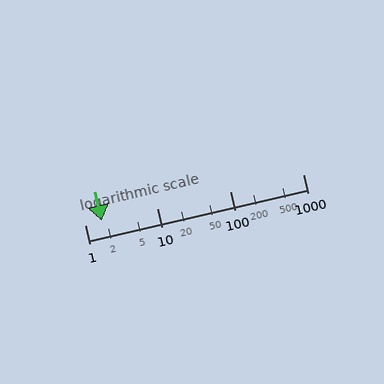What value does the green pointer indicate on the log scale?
The pointer indicates approximately 1.7.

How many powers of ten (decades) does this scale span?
The scale spans 3 decades, from 1 to 1000.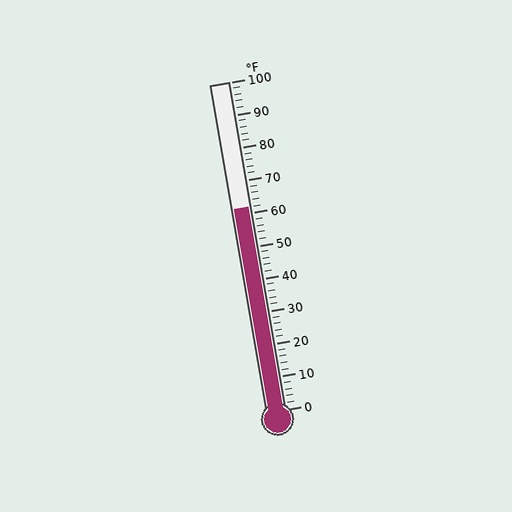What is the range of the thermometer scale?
The thermometer scale ranges from 0°F to 100°F.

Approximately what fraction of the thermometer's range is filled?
The thermometer is filled to approximately 60% of its range.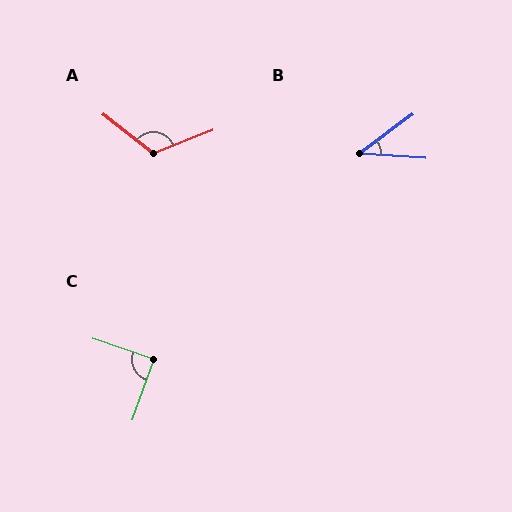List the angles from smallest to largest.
B (40°), C (89°), A (121°).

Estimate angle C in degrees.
Approximately 89 degrees.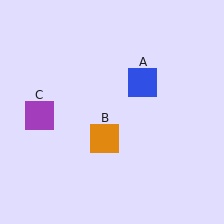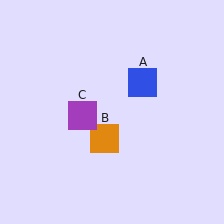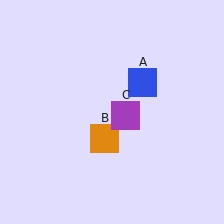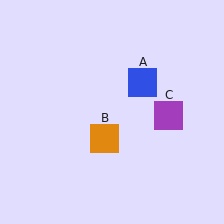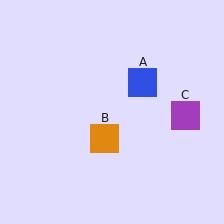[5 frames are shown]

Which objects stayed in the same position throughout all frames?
Blue square (object A) and orange square (object B) remained stationary.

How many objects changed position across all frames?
1 object changed position: purple square (object C).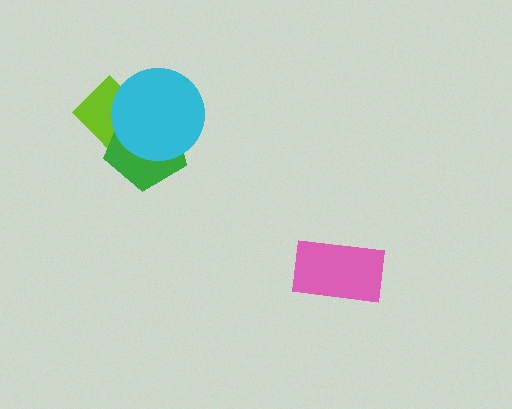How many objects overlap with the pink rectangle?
0 objects overlap with the pink rectangle.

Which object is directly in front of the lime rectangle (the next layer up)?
The green pentagon is directly in front of the lime rectangle.